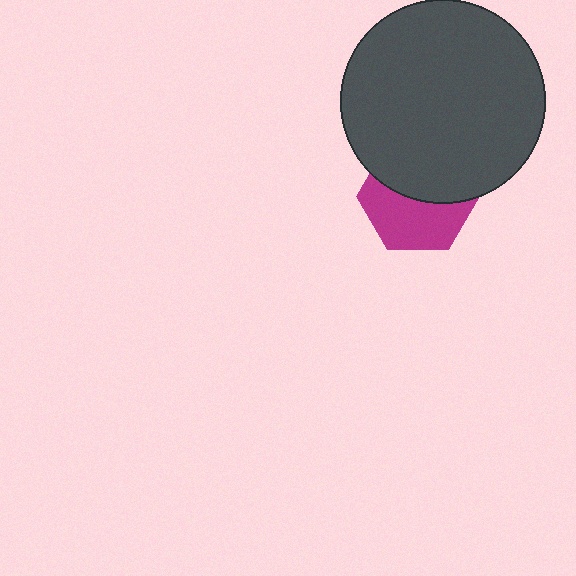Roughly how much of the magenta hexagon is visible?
About half of it is visible (roughly 51%).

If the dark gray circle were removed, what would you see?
You would see the complete magenta hexagon.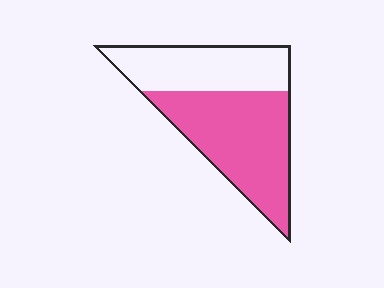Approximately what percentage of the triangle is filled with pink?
Approximately 60%.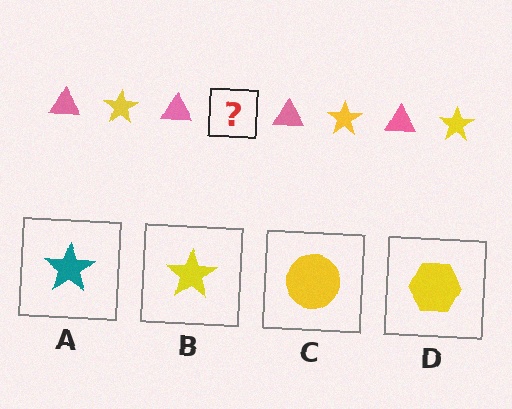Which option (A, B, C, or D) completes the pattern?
B.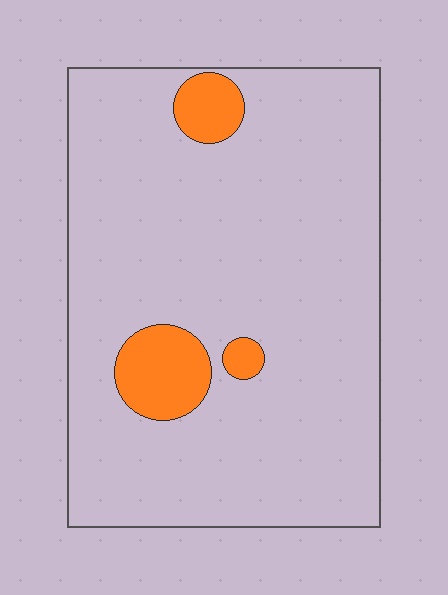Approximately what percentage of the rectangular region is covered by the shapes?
Approximately 10%.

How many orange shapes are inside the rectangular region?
3.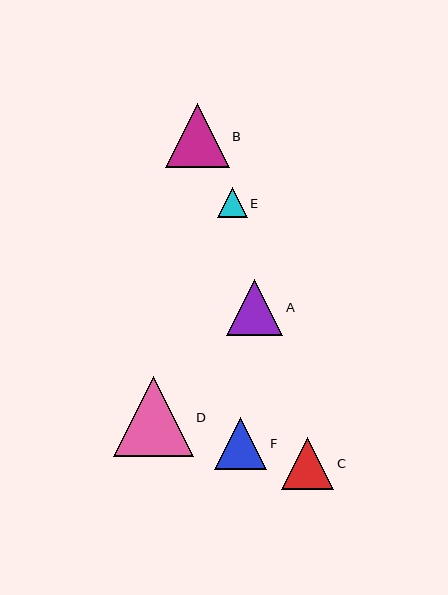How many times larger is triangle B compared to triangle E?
Triangle B is approximately 2.1 times the size of triangle E.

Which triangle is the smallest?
Triangle E is the smallest with a size of approximately 30 pixels.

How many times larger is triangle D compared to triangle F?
Triangle D is approximately 1.5 times the size of triangle F.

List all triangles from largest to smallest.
From largest to smallest: D, B, A, F, C, E.